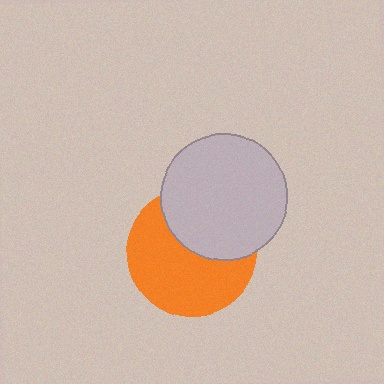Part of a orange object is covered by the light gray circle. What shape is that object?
It is a circle.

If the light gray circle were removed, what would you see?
You would see the complete orange circle.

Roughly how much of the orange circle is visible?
About half of it is visible (roughly 61%).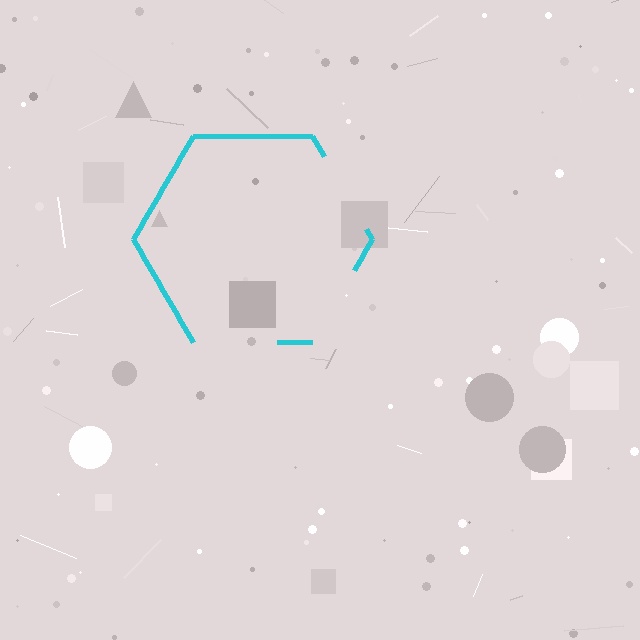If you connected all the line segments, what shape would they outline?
They would outline a hexagon.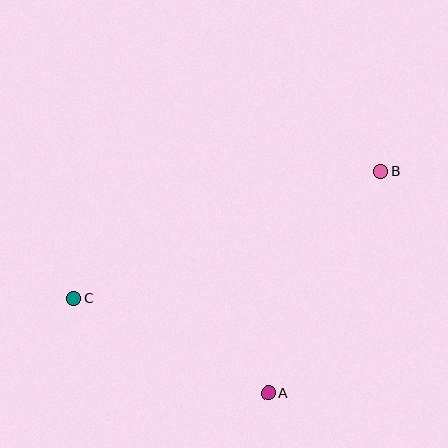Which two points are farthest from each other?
Points B and C are farthest from each other.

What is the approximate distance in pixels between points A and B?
The distance between A and B is approximately 249 pixels.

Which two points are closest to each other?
Points A and C are closest to each other.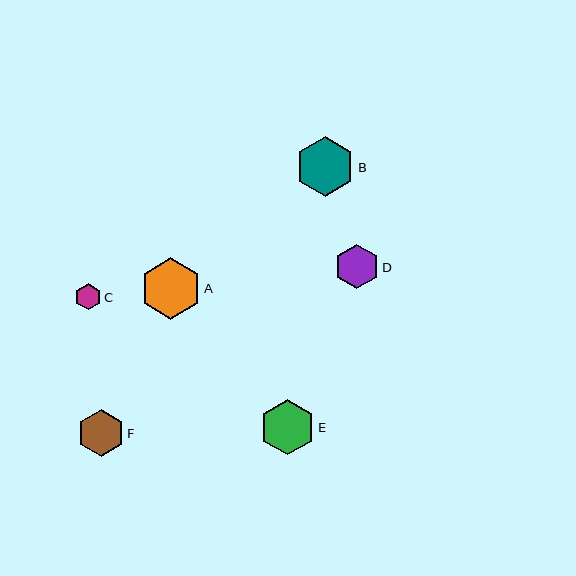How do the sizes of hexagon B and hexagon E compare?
Hexagon B and hexagon E are approximately the same size.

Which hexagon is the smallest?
Hexagon C is the smallest with a size of approximately 26 pixels.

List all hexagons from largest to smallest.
From largest to smallest: A, B, E, F, D, C.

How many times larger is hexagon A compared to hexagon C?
Hexagon A is approximately 2.4 times the size of hexagon C.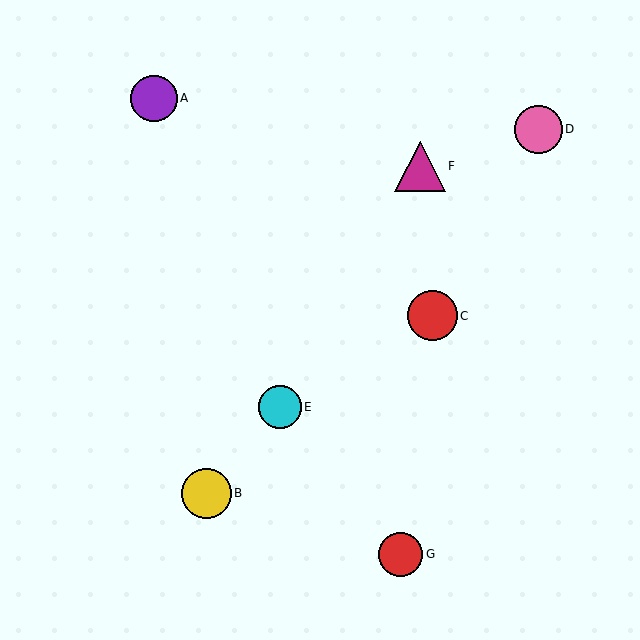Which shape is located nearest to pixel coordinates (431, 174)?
The magenta triangle (labeled F) at (420, 166) is nearest to that location.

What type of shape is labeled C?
Shape C is a red circle.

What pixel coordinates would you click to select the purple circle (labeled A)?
Click at (154, 98) to select the purple circle A.